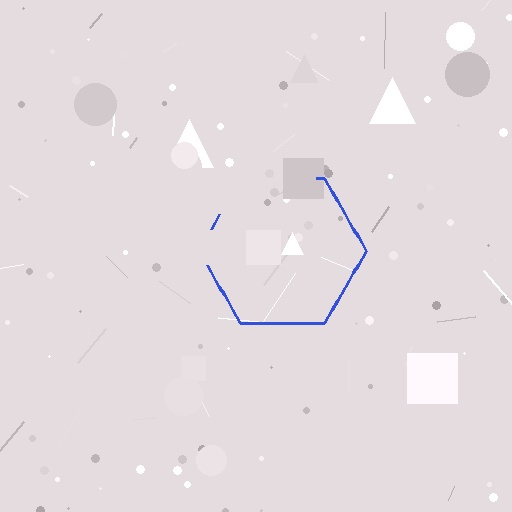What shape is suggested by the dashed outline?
The dashed outline suggests a hexagon.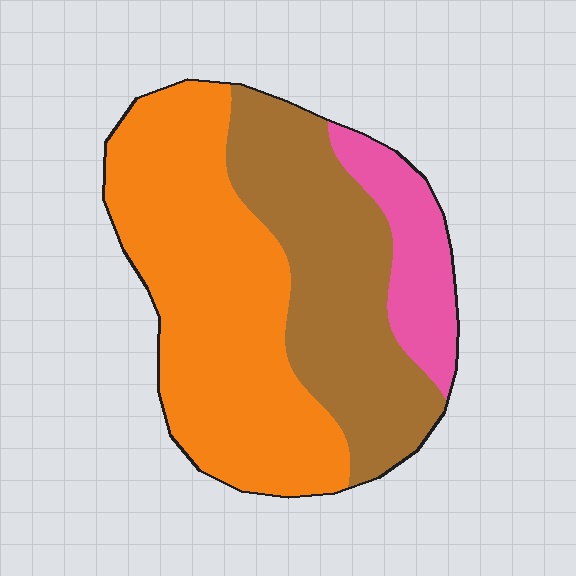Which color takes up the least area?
Pink, at roughly 15%.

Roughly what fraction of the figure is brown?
Brown takes up about three eighths (3/8) of the figure.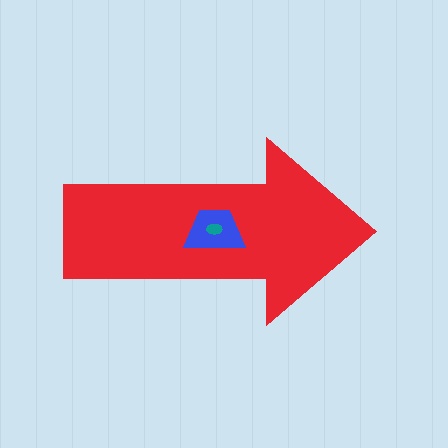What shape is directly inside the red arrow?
The blue trapezoid.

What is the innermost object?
The teal ellipse.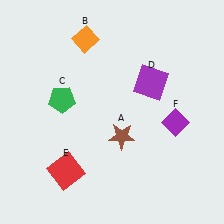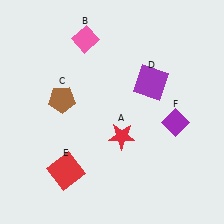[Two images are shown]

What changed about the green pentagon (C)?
In Image 1, C is green. In Image 2, it changed to brown.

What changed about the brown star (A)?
In Image 1, A is brown. In Image 2, it changed to red.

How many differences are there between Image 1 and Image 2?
There are 3 differences between the two images.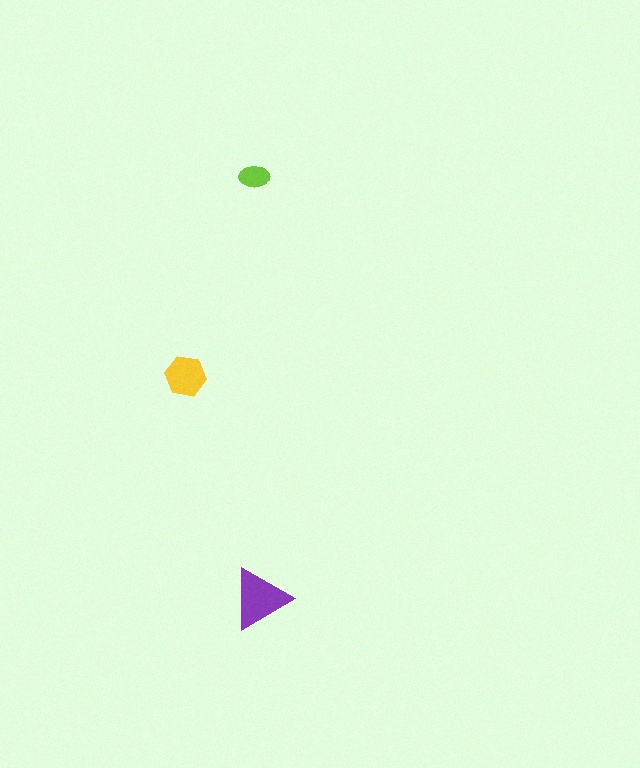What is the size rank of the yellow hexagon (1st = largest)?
2nd.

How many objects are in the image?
There are 3 objects in the image.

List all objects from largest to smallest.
The purple triangle, the yellow hexagon, the lime ellipse.